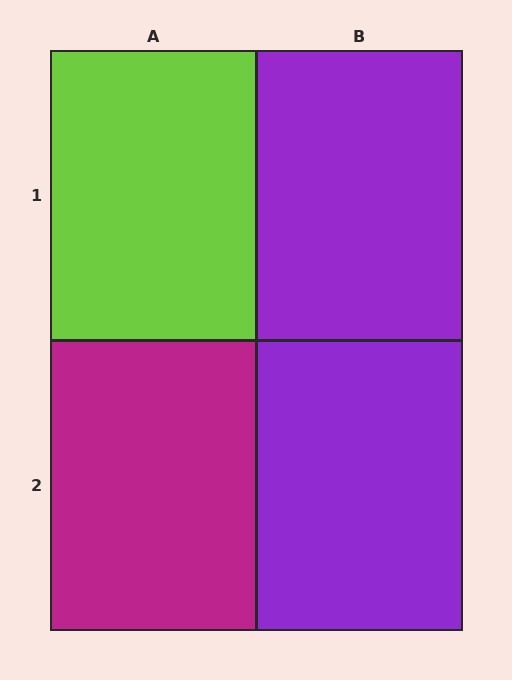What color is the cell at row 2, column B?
Purple.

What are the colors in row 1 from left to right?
Lime, purple.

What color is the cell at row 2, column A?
Magenta.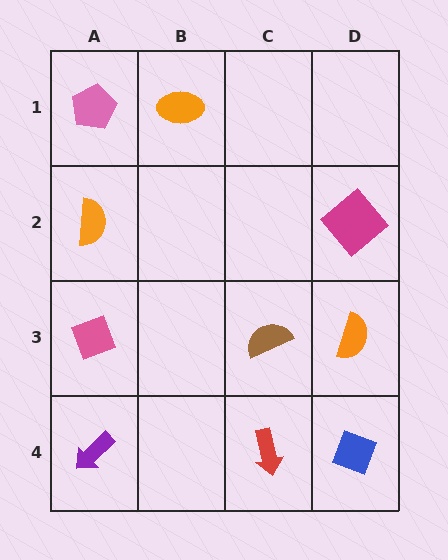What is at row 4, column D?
A blue diamond.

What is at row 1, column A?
A pink pentagon.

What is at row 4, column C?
A red arrow.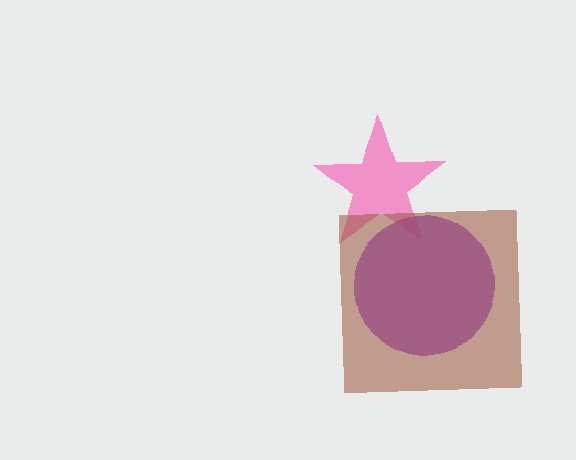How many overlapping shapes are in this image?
There are 3 overlapping shapes in the image.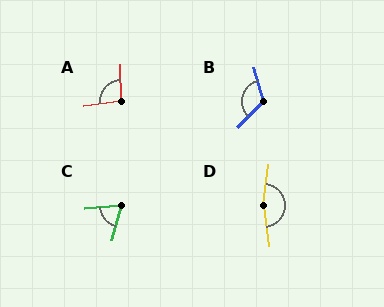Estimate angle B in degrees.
Approximately 119 degrees.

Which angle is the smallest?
C, at approximately 70 degrees.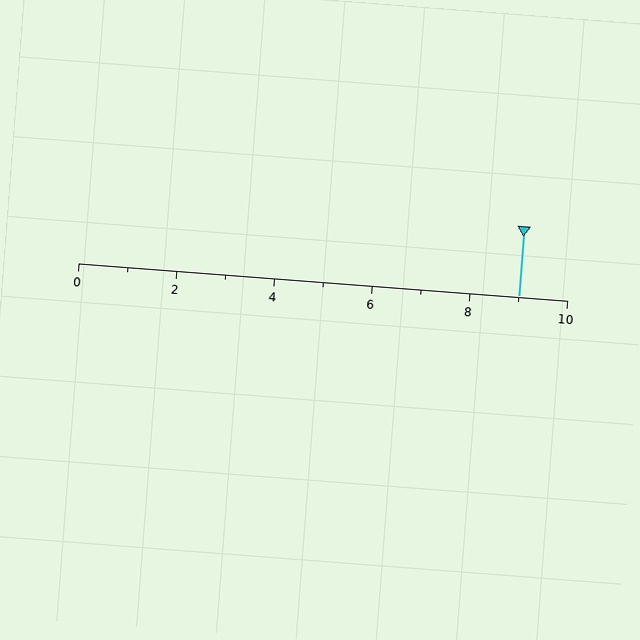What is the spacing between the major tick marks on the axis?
The major ticks are spaced 2 apart.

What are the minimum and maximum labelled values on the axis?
The axis runs from 0 to 10.